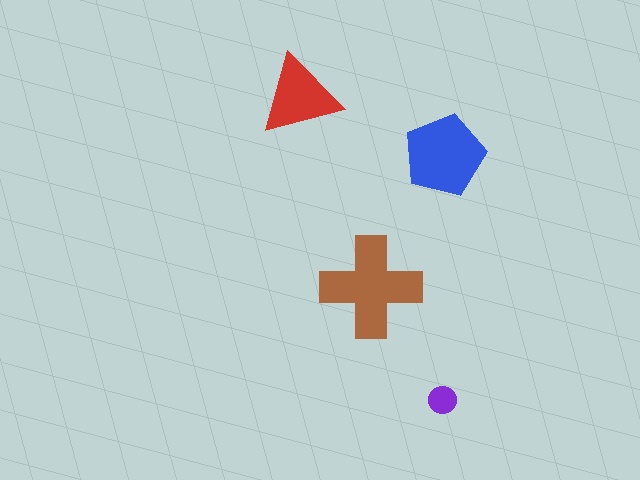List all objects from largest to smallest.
The brown cross, the blue pentagon, the red triangle, the purple circle.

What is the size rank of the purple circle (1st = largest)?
4th.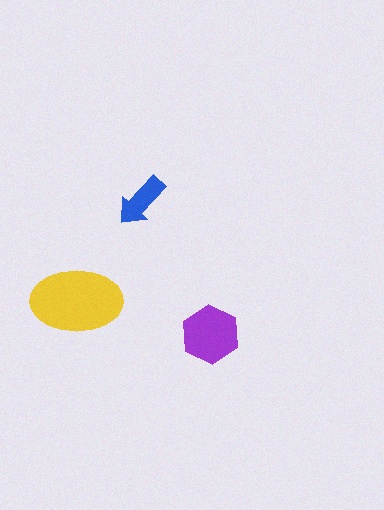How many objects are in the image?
There are 3 objects in the image.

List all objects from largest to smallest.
The yellow ellipse, the purple hexagon, the blue arrow.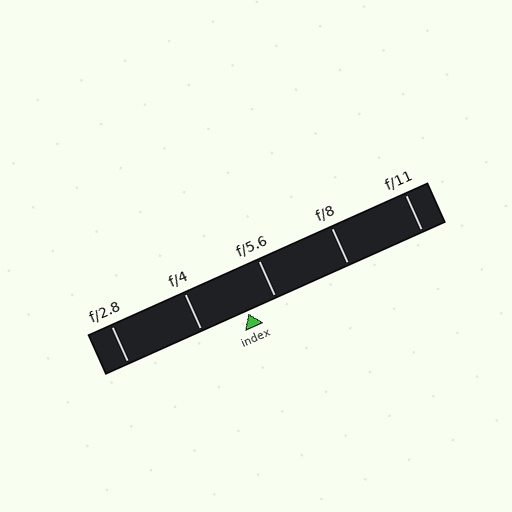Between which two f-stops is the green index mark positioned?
The index mark is between f/4 and f/5.6.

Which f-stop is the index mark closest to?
The index mark is closest to f/5.6.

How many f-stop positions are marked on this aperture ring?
There are 5 f-stop positions marked.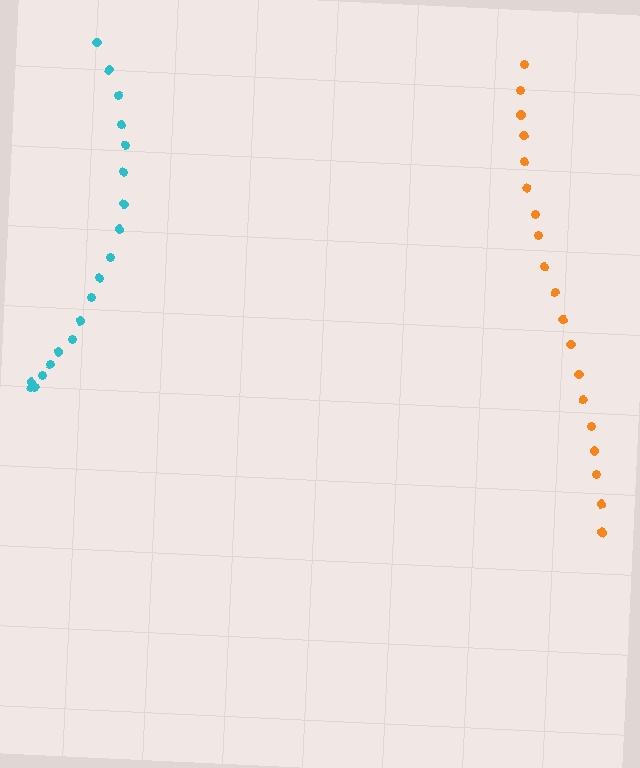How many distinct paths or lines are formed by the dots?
There are 2 distinct paths.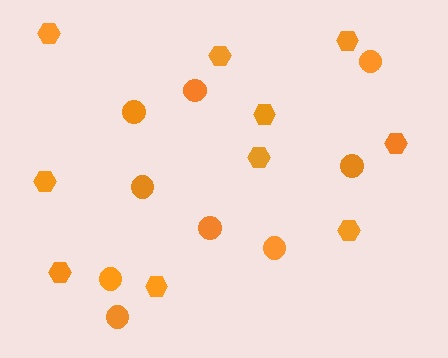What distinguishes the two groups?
There are 2 groups: one group of circles (9) and one group of hexagons (10).